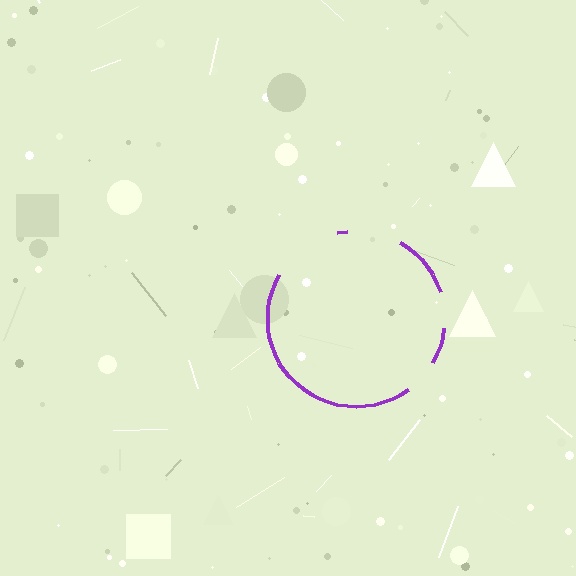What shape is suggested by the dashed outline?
The dashed outline suggests a circle.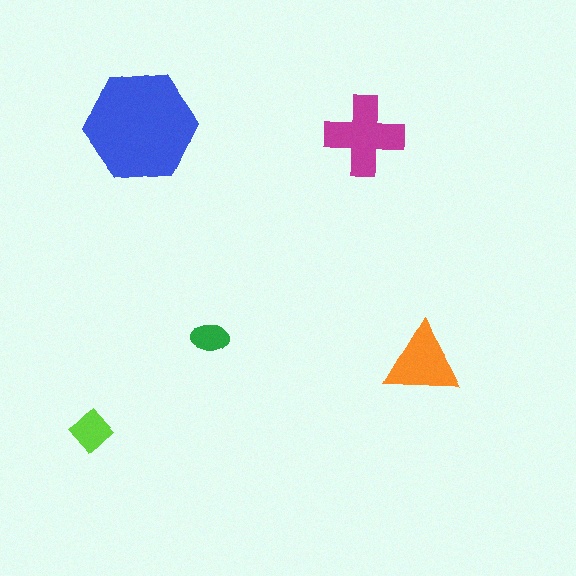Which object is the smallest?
The green ellipse.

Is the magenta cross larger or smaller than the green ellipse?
Larger.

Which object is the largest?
The blue hexagon.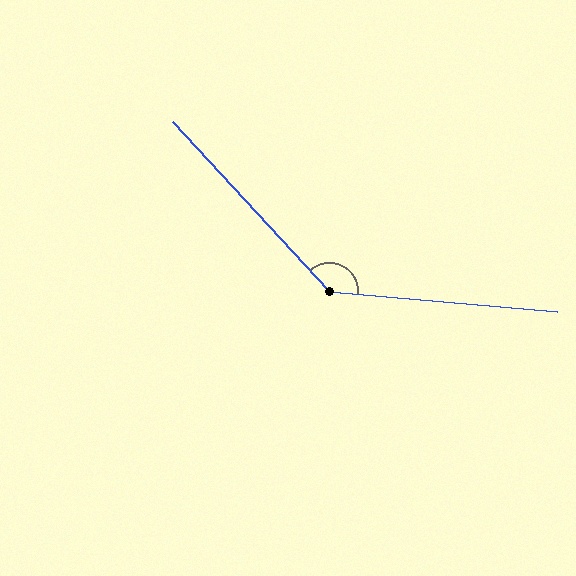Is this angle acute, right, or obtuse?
It is obtuse.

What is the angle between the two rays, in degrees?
Approximately 138 degrees.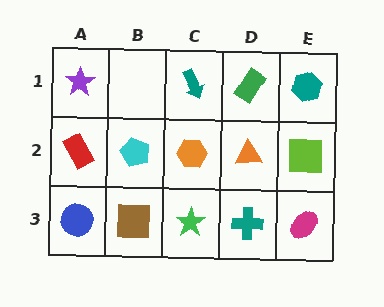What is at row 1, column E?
A teal hexagon.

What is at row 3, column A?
A blue circle.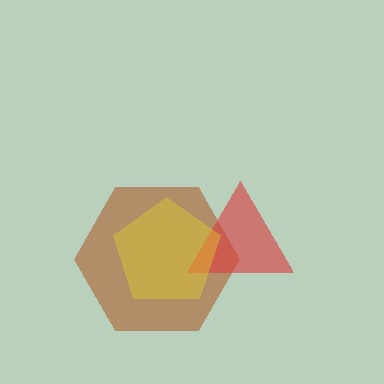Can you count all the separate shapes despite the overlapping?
Yes, there are 3 separate shapes.